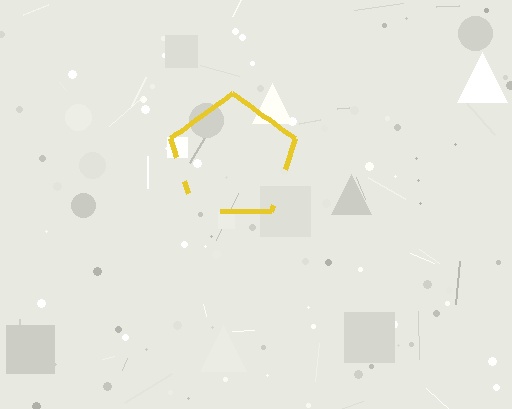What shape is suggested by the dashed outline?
The dashed outline suggests a pentagon.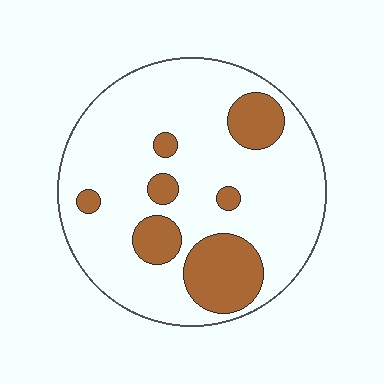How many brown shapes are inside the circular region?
7.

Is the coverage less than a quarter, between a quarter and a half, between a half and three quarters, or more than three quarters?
Less than a quarter.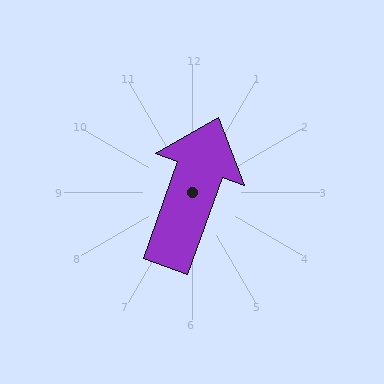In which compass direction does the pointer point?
North.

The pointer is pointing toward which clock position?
Roughly 1 o'clock.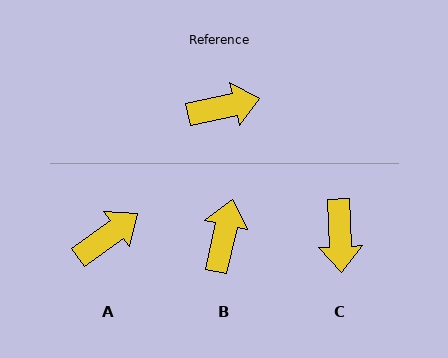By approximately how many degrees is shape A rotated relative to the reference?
Approximately 24 degrees counter-clockwise.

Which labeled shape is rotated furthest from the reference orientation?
C, about 100 degrees away.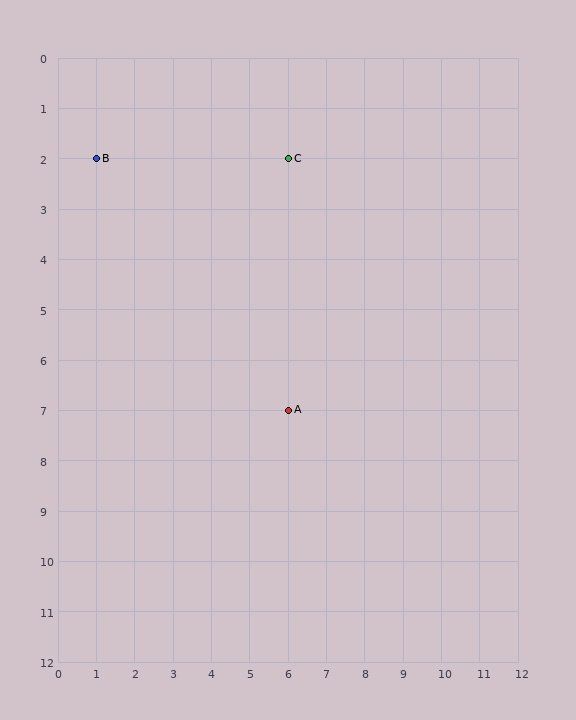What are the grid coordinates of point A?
Point A is at grid coordinates (6, 7).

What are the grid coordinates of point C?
Point C is at grid coordinates (6, 2).